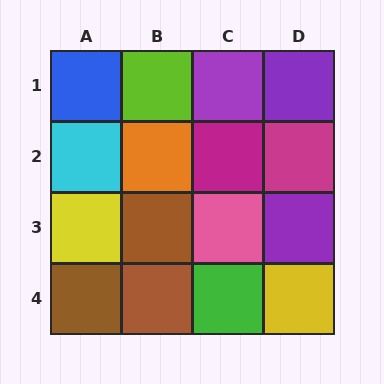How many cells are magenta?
2 cells are magenta.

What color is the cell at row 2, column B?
Orange.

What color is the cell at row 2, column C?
Magenta.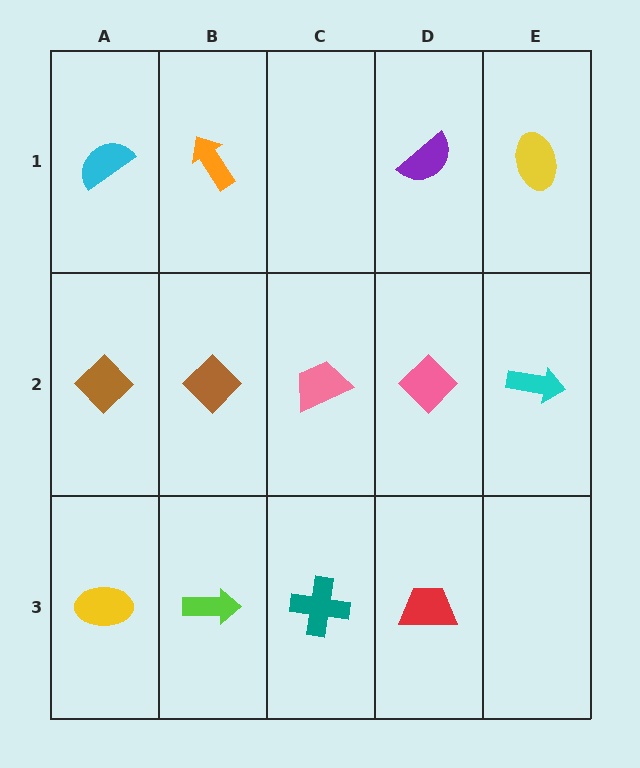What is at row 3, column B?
A lime arrow.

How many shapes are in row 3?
4 shapes.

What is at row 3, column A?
A yellow ellipse.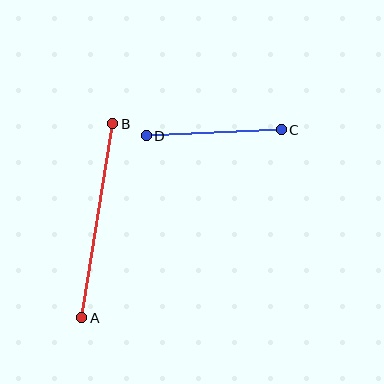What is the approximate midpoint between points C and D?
The midpoint is at approximately (214, 133) pixels.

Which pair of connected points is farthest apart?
Points A and B are farthest apart.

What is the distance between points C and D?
The distance is approximately 135 pixels.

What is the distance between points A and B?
The distance is approximately 197 pixels.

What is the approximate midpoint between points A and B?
The midpoint is at approximately (97, 221) pixels.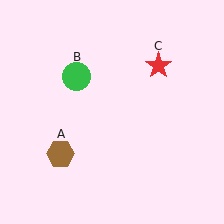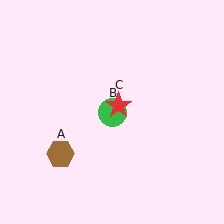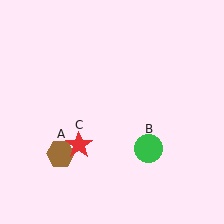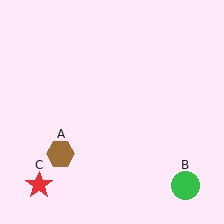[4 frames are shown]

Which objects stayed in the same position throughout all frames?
Brown hexagon (object A) remained stationary.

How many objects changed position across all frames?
2 objects changed position: green circle (object B), red star (object C).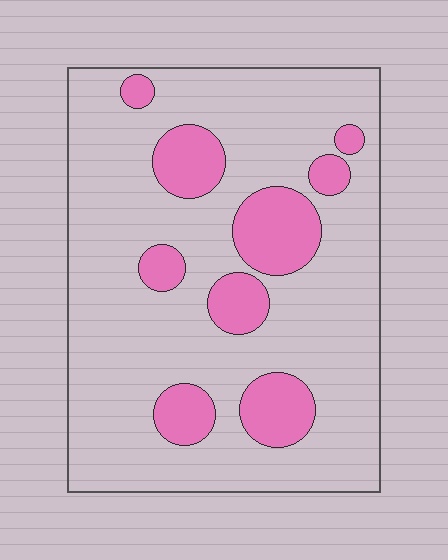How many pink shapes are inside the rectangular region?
9.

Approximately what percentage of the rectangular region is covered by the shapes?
Approximately 20%.